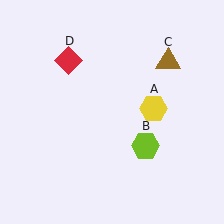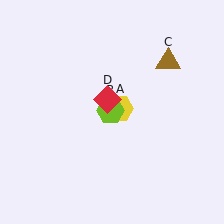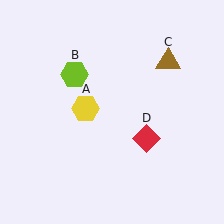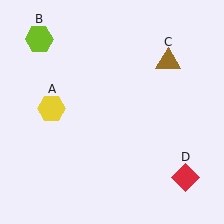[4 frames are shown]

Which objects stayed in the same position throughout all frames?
Brown triangle (object C) remained stationary.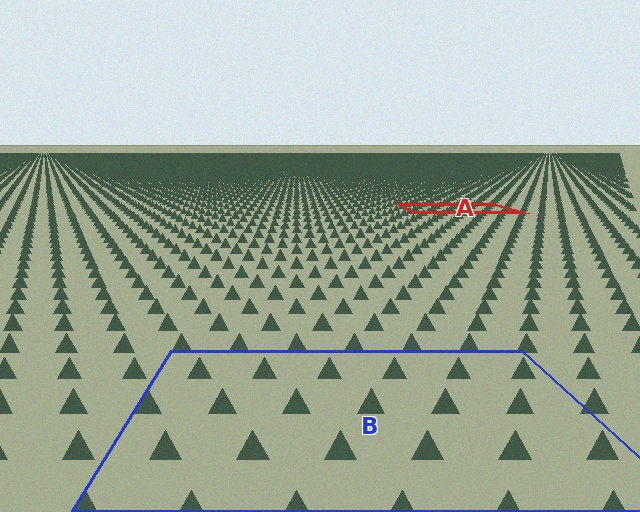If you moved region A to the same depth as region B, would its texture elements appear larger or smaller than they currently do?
They would appear larger. At a closer depth, the same texture elements are projected at a bigger on-screen size.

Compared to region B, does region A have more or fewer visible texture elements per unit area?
Region A has more texture elements per unit area — they are packed more densely because it is farther away.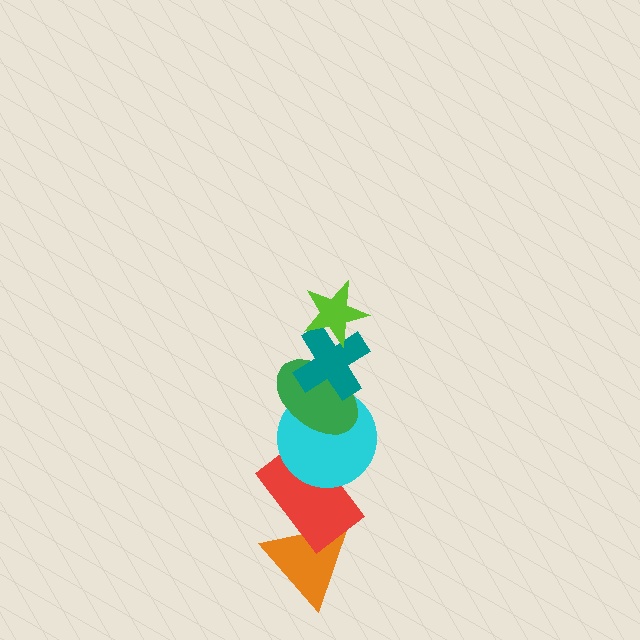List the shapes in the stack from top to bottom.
From top to bottom: the lime star, the teal cross, the green ellipse, the cyan circle, the red rectangle, the orange triangle.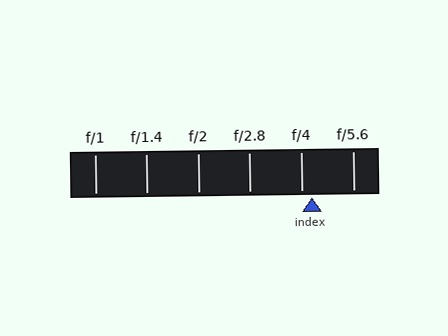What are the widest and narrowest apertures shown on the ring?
The widest aperture shown is f/1 and the narrowest is f/5.6.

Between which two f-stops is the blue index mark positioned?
The index mark is between f/4 and f/5.6.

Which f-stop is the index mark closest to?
The index mark is closest to f/4.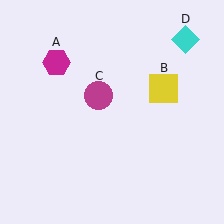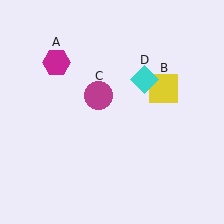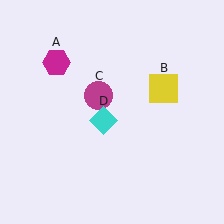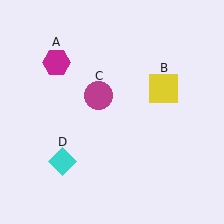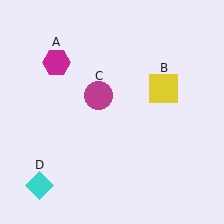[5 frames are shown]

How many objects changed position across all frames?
1 object changed position: cyan diamond (object D).